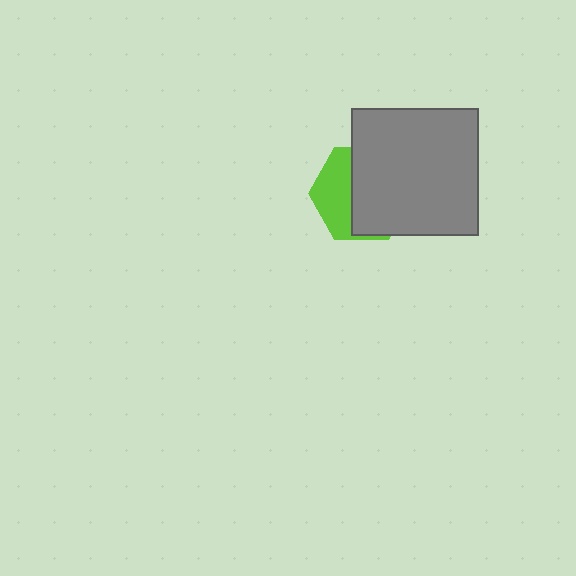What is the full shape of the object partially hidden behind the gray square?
The partially hidden object is a lime hexagon.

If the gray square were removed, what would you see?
You would see the complete lime hexagon.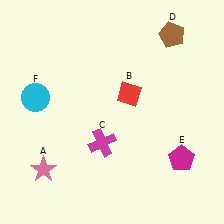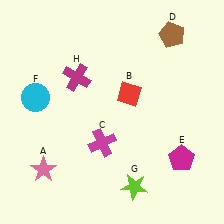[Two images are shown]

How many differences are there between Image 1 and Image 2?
There are 2 differences between the two images.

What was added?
A lime star (G), a magenta cross (H) were added in Image 2.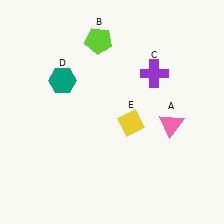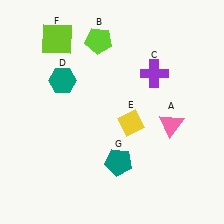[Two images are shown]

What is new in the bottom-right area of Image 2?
A teal pentagon (G) was added in the bottom-right area of Image 2.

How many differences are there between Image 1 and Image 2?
There are 2 differences between the two images.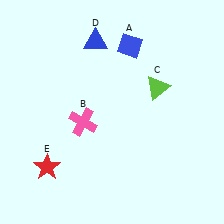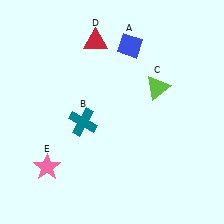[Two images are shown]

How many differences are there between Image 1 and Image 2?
There are 3 differences between the two images.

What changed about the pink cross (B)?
In Image 1, B is pink. In Image 2, it changed to teal.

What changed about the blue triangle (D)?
In Image 1, D is blue. In Image 2, it changed to red.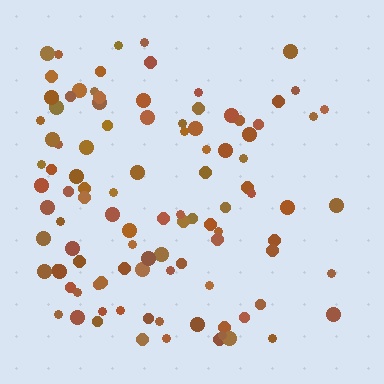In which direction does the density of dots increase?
From right to left, with the left side densest.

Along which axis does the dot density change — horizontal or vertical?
Horizontal.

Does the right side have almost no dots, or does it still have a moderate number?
Still a moderate number, just noticeably fewer than the left.